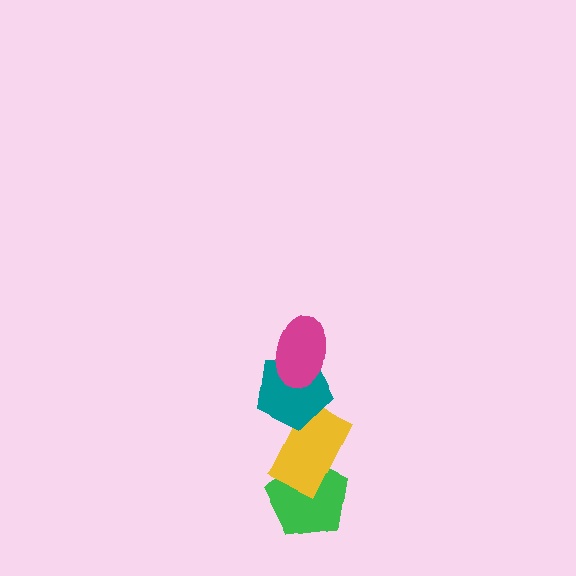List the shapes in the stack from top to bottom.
From top to bottom: the magenta ellipse, the teal pentagon, the yellow rectangle, the green pentagon.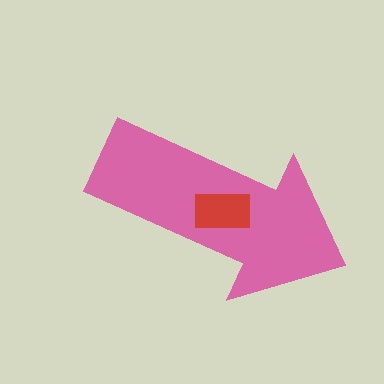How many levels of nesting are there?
2.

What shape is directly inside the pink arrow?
The red rectangle.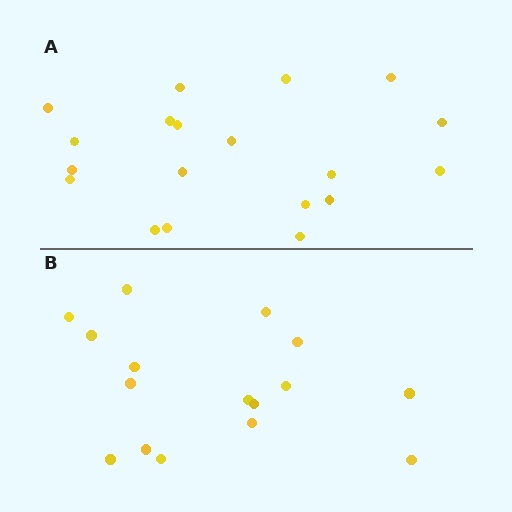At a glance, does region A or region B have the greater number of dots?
Region A (the top region) has more dots.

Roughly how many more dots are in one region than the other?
Region A has just a few more — roughly 2 or 3 more dots than region B.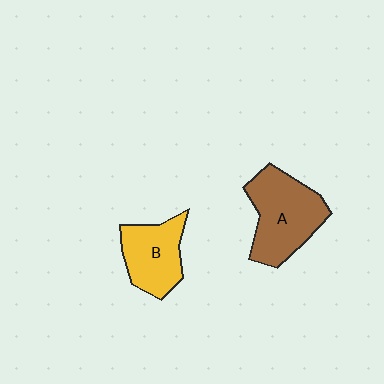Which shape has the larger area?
Shape A (brown).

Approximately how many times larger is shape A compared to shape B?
Approximately 1.4 times.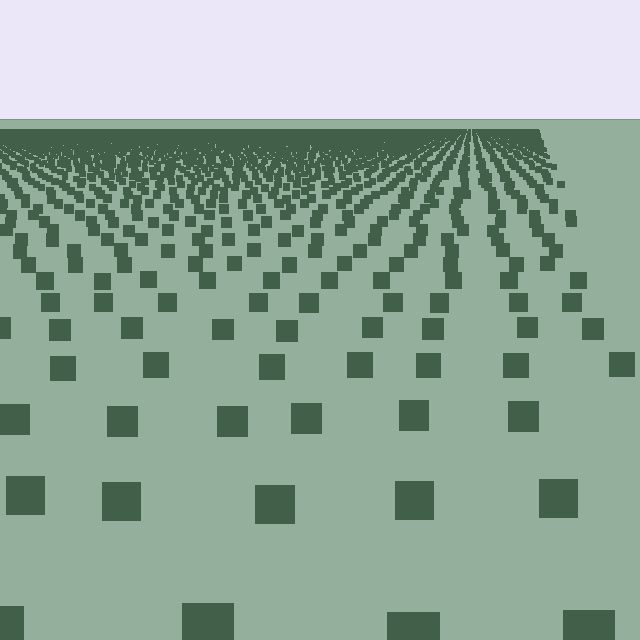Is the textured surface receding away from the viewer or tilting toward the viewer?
The surface is receding away from the viewer. Texture elements get smaller and denser toward the top.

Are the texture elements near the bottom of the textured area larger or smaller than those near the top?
Larger. Near the bottom, elements are closer to the viewer and appear at a bigger on-screen size.